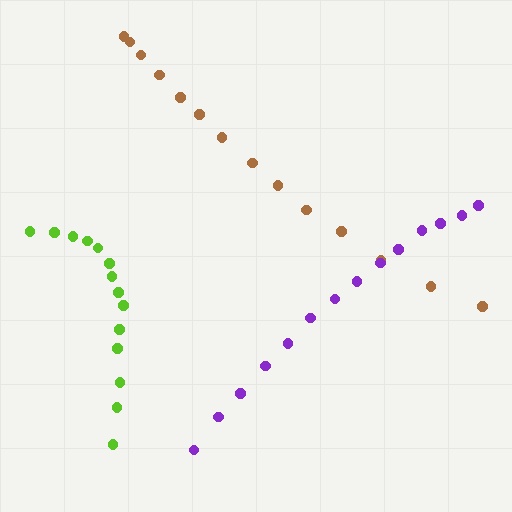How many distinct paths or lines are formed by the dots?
There are 3 distinct paths.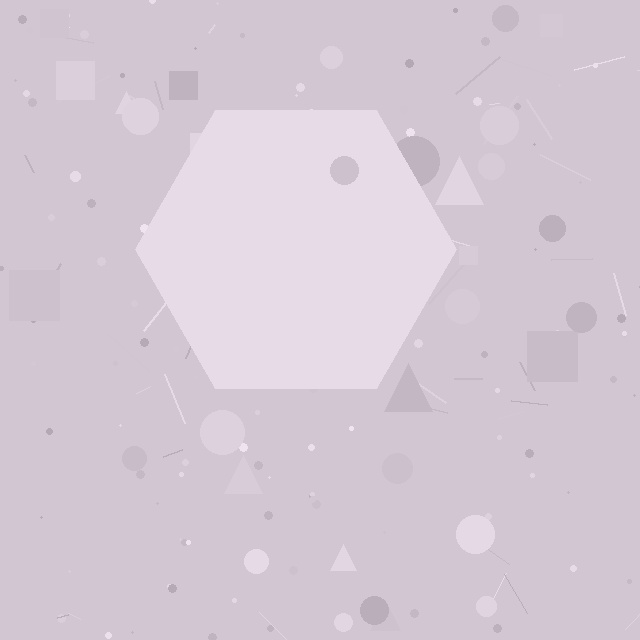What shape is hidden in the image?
A hexagon is hidden in the image.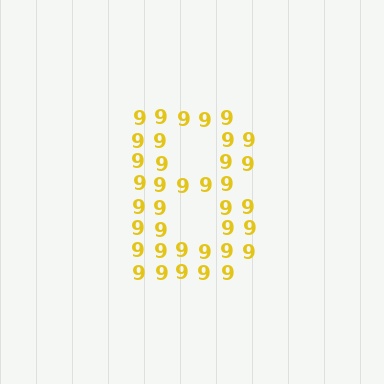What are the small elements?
The small elements are digit 9's.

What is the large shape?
The large shape is the letter B.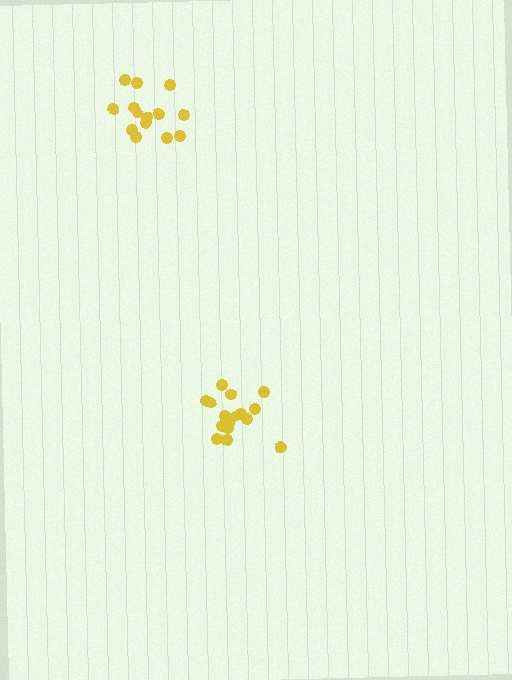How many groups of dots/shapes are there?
There are 2 groups.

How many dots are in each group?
Group 1: 16 dots, Group 2: 14 dots (30 total).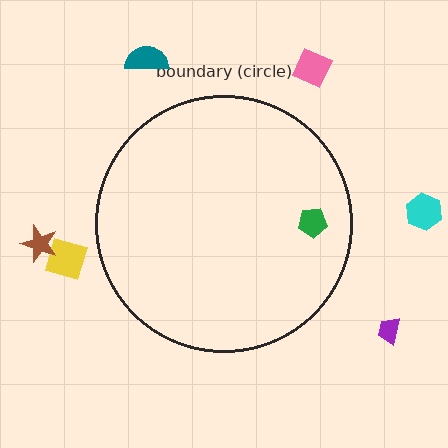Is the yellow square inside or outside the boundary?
Outside.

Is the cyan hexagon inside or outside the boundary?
Outside.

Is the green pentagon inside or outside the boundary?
Inside.